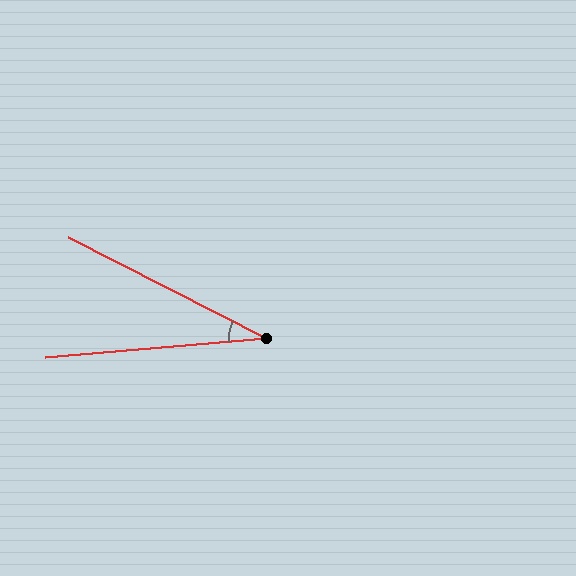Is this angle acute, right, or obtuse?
It is acute.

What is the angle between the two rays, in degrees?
Approximately 32 degrees.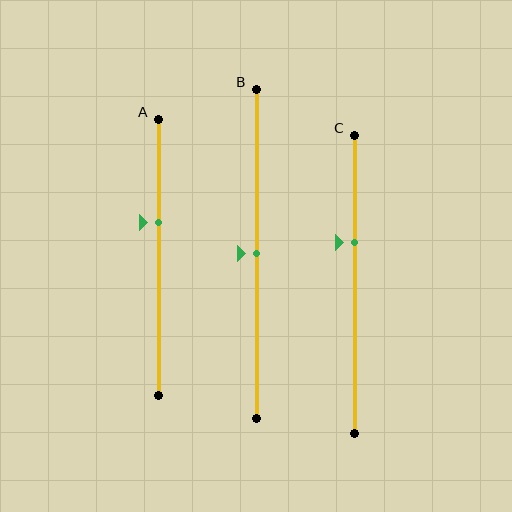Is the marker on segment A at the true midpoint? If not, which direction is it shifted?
No, the marker on segment A is shifted upward by about 13% of the segment length.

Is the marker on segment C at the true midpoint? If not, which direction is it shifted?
No, the marker on segment C is shifted upward by about 14% of the segment length.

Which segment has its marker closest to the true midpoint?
Segment B has its marker closest to the true midpoint.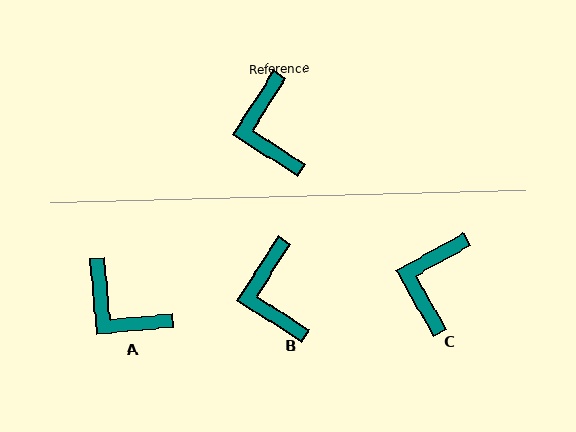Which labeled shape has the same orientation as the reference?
B.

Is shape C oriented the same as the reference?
No, it is off by about 28 degrees.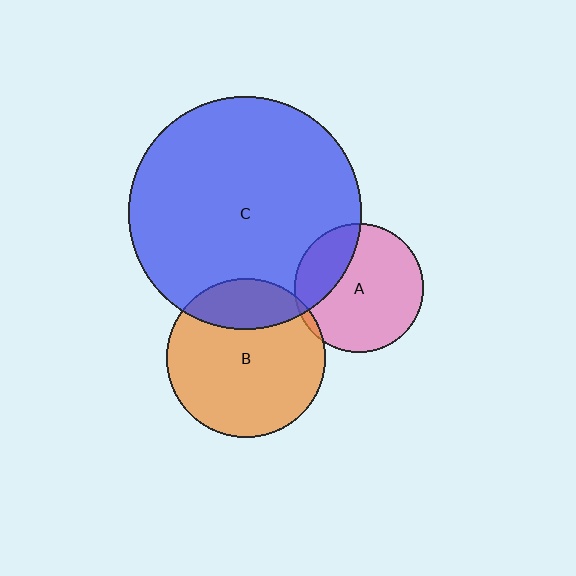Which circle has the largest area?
Circle C (blue).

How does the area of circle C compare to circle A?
Approximately 3.3 times.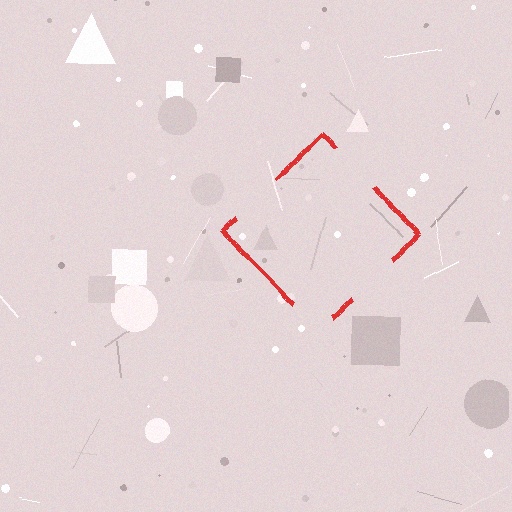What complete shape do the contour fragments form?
The contour fragments form a diamond.